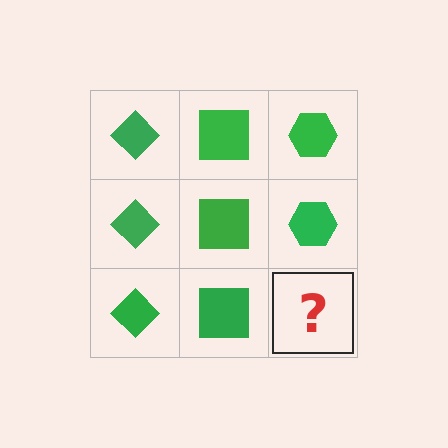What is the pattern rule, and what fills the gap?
The rule is that each column has a consistent shape. The gap should be filled with a green hexagon.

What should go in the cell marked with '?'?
The missing cell should contain a green hexagon.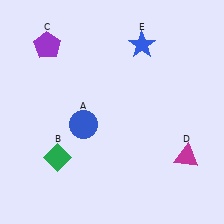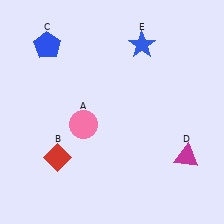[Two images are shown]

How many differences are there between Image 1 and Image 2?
There are 3 differences between the two images.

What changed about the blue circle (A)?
In Image 1, A is blue. In Image 2, it changed to pink.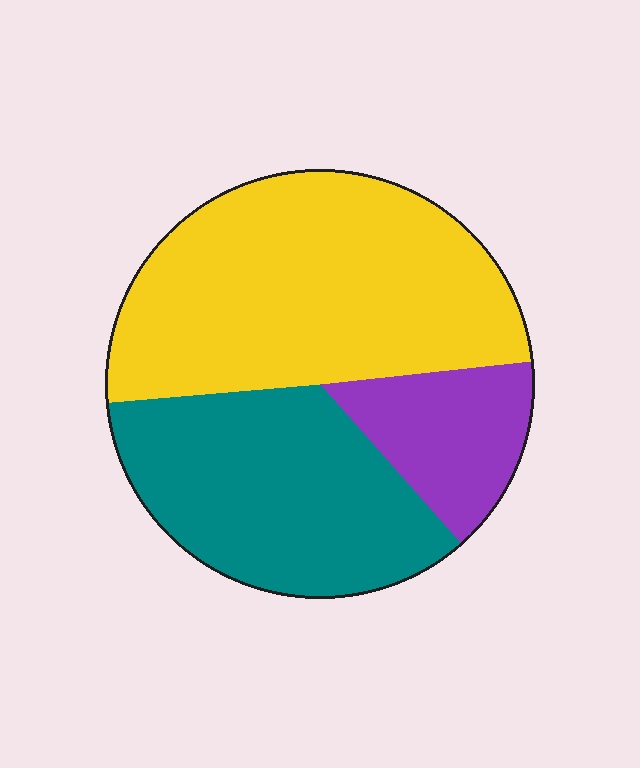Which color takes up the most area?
Yellow, at roughly 50%.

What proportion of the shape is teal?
Teal takes up between a quarter and a half of the shape.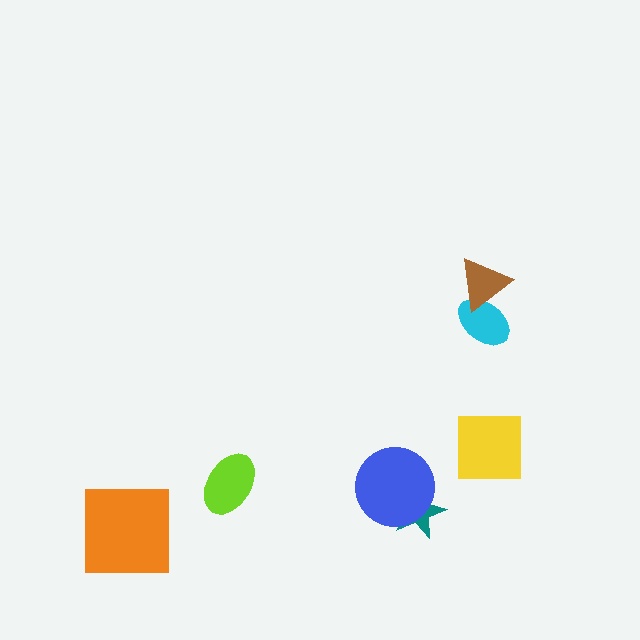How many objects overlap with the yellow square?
0 objects overlap with the yellow square.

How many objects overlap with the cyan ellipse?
1 object overlaps with the cyan ellipse.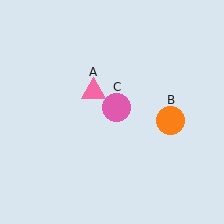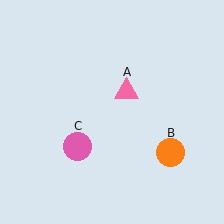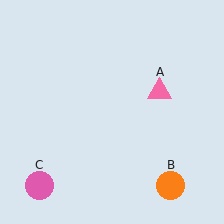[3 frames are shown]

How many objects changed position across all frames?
3 objects changed position: pink triangle (object A), orange circle (object B), pink circle (object C).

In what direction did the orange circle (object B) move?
The orange circle (object B) moved down.